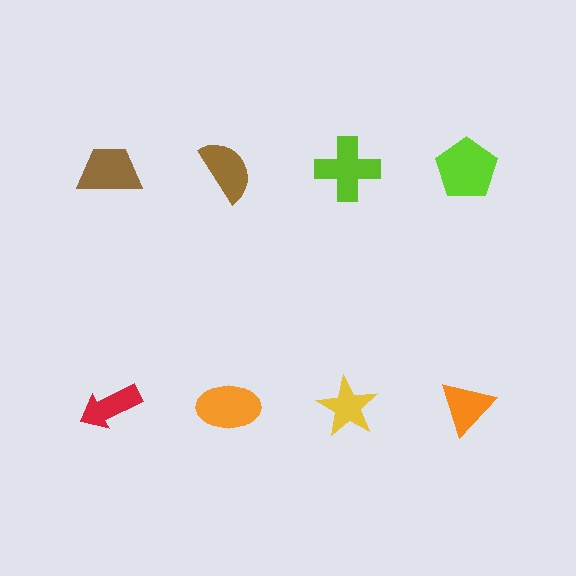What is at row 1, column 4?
A lime pentagon.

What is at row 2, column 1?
A red arrow.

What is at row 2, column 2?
An orange ellipse.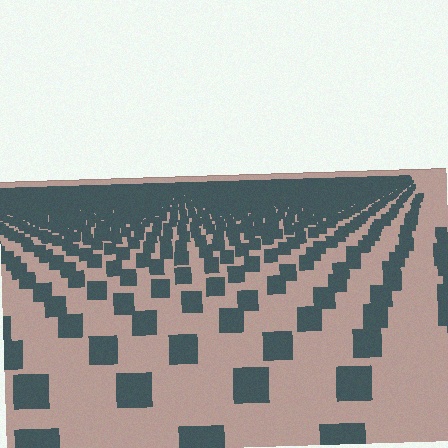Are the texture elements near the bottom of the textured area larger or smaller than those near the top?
Larger. Near the bottom, elements are closer to the viewer and appear at a bigger on-screen size.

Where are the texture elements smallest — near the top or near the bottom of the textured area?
Near the top.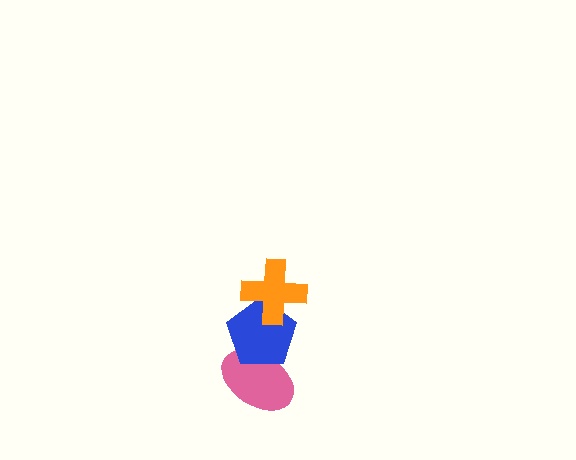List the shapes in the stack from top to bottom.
From top to bottom: the orange cross, the blue pentagon, the pink ellipse.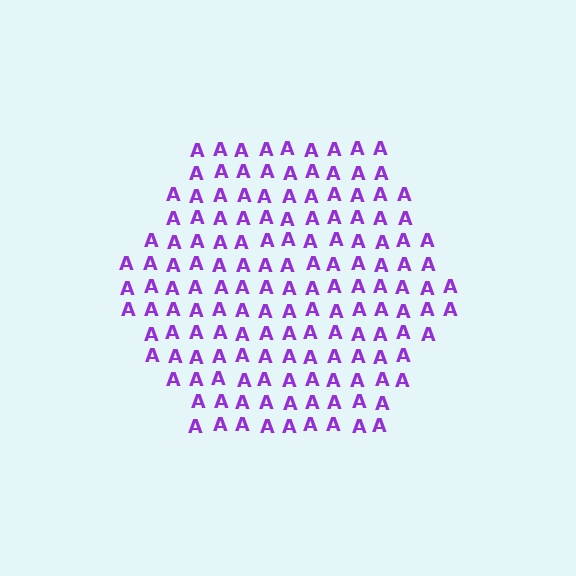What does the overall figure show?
The overall figure shows a hexagon.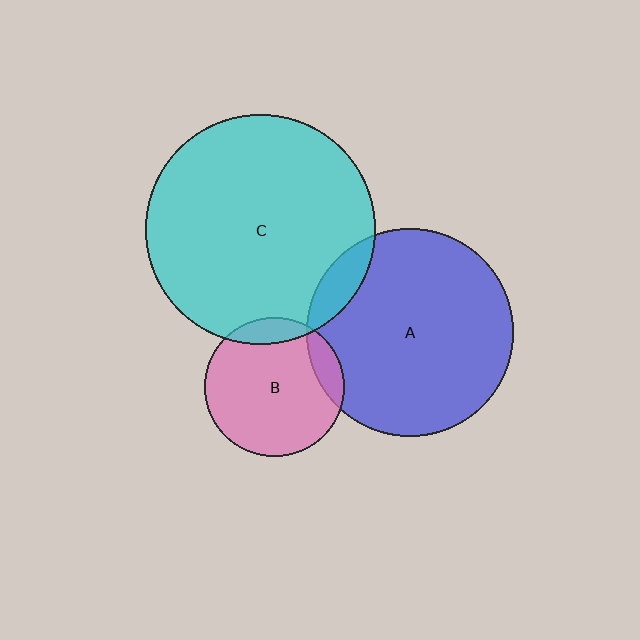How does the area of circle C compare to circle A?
Approximately 1.2 times.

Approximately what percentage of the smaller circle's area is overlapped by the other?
Approximately 10%.